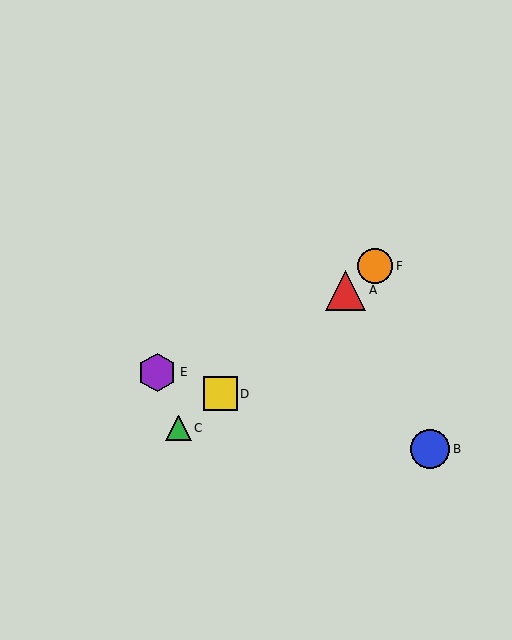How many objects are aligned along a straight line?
4 objects (A, C, D, F) are aligned along a straight line.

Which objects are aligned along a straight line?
Objects A, C, D, F are aligned along a straight line.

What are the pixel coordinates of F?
Object F is at (375, 266).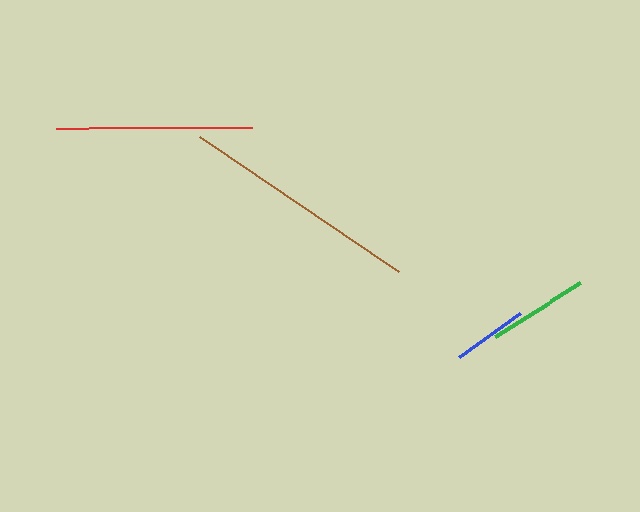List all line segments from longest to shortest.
From longest to shortest: brown, red, green, blue.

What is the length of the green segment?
The green segment is approximately 101 pixels long.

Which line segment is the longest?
The brown line is the longest at approximately 240 pixels.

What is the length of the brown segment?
The brown segment is approximately 240 pixels long.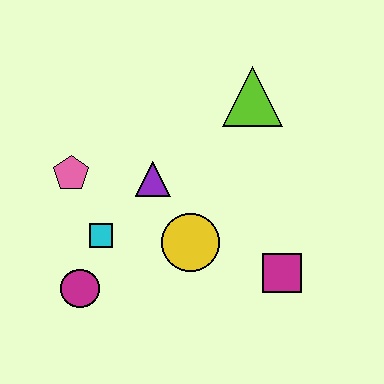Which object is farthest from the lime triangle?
The magenta circle is farthest from the lime triangle.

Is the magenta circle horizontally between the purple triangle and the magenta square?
No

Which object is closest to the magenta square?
The yellow circle is closest to the magenta square.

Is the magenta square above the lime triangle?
No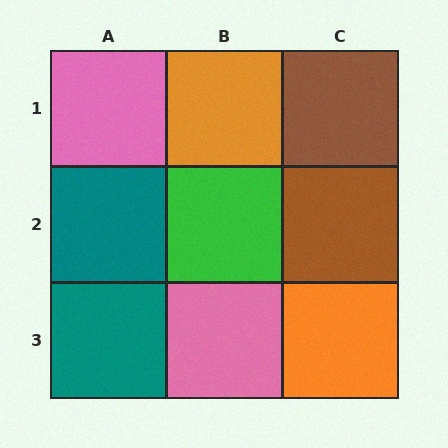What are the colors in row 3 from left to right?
Teal, pink, orange.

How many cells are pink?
2 cells are pink.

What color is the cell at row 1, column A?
Pink.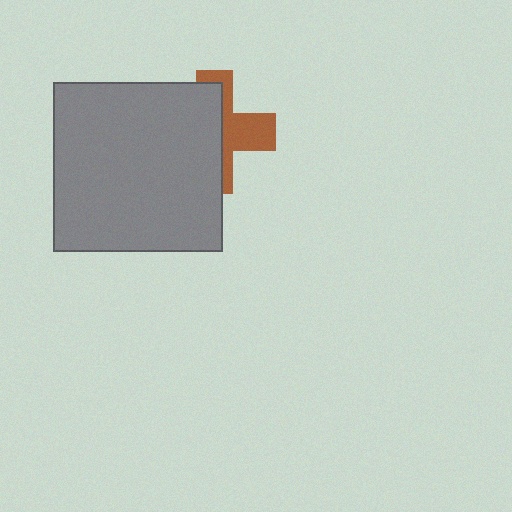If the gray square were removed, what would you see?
You would see the complete brown cross.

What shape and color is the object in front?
The object in front is a gray square.